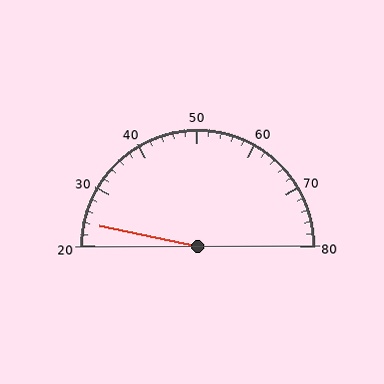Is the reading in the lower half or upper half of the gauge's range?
The reading is in the lower half of the range (20 to 80).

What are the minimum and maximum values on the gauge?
The gauge ranges from 20 to 80.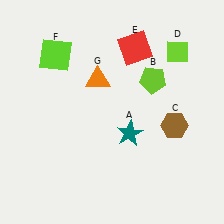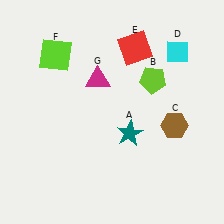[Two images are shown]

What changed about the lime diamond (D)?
In Image 1, D is lime. In Image 2, it changed to cyan.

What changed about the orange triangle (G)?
In Image 1, G is orange. In Image 2, it changed to magenta.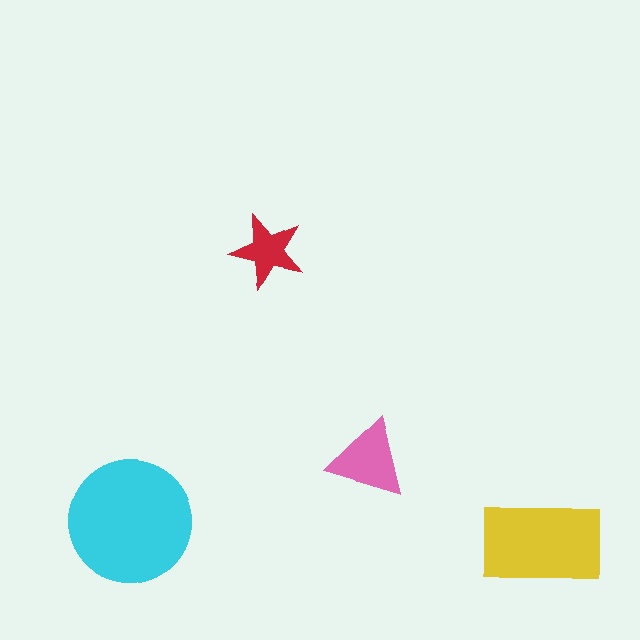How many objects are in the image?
There are 4 objects in the image.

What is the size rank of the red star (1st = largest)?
4th.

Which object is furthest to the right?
The yellow rectangle is rightmost.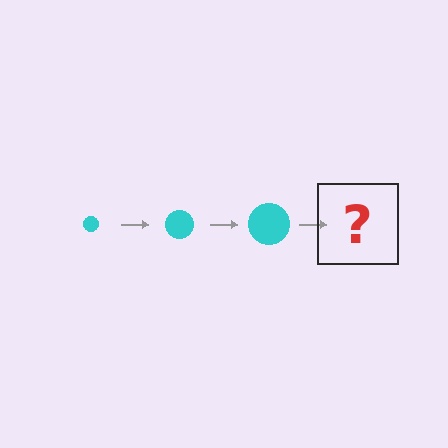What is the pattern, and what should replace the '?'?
The pattern is that the circle gets progressively larger each step. The '?' should be a cyan circle, larger than the previous one.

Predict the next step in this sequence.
The next step is a cyan circle, larger than the previous one.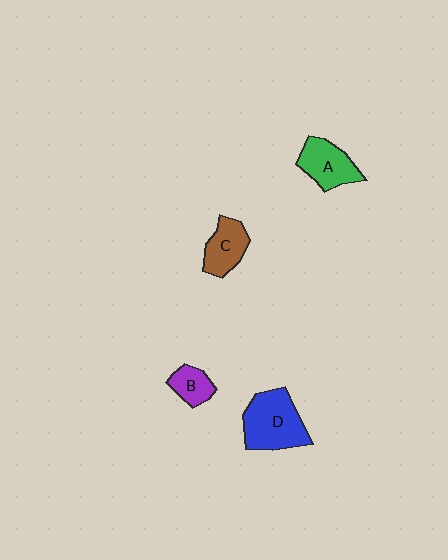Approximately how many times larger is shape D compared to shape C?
Approximately 1.6 times.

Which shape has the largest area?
Shape D (blue).